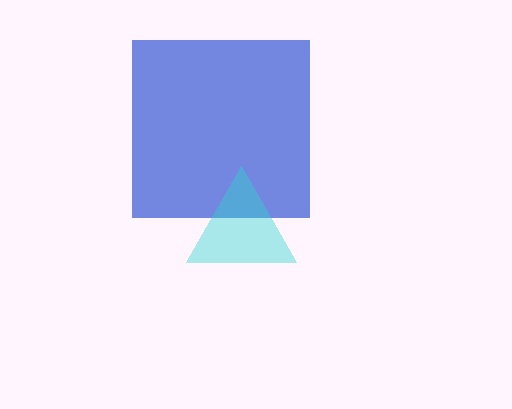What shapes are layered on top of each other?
The layered shapes are: a blue square, a cyan triangle.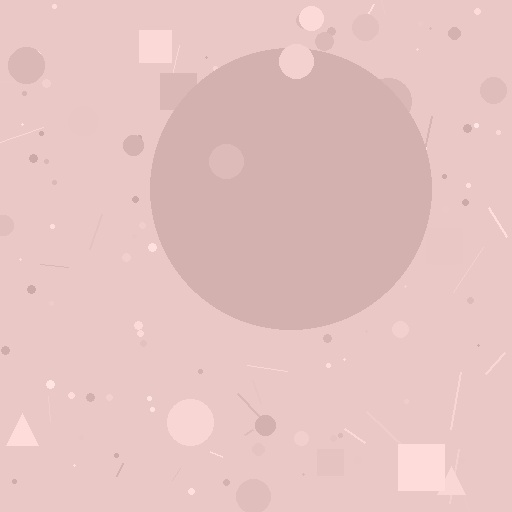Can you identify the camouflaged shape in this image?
The camouflaged shape is a circle.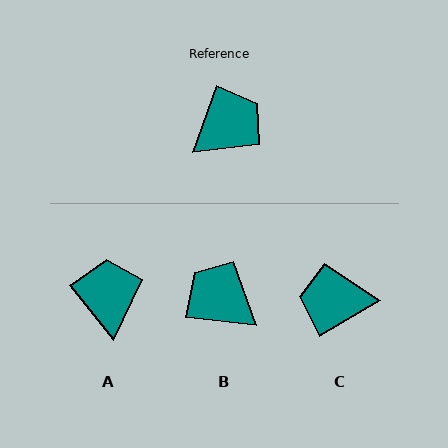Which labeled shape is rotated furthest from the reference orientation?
C, about 140 degrees away.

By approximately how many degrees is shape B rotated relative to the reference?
Approximately 103 degrees counter-clockwise.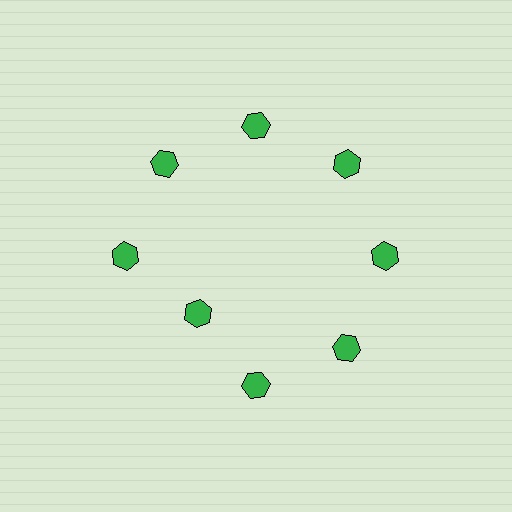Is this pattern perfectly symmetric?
No. The 8 green hexagons are arranged in a ring, but one element near the 8 o'clock position is pulled inward toward the center, breaking the 8-fold rotational symmetry.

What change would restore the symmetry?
The symmetry would be restored by moving it outward, back onto the ring so that all 8 hexagons sit at equal angles and equal distance from the center.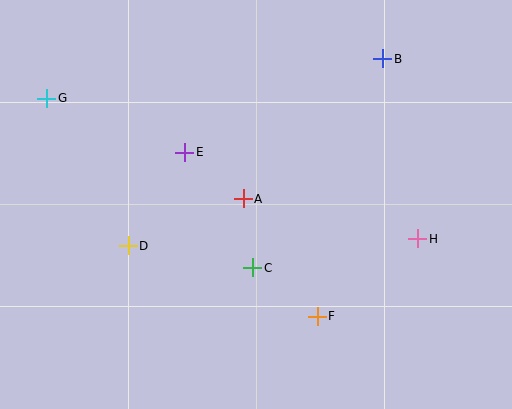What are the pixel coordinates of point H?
Point H is at (418, 239).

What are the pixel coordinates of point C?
Point C is at (253, 268).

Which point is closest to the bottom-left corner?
Point D is closest to the bottom-left corner.